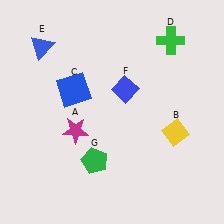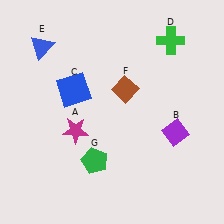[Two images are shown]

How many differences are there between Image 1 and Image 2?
There are 2 differences between the two images.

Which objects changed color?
B changed from yellow to purple. F changed from blue to brown.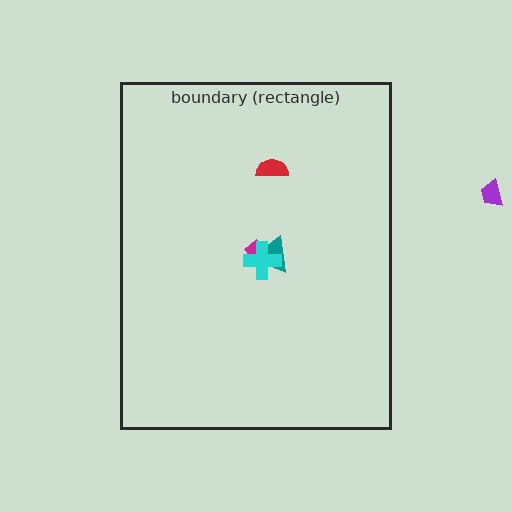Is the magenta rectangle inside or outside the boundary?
Inside.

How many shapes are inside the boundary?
4 inside, 1 outside.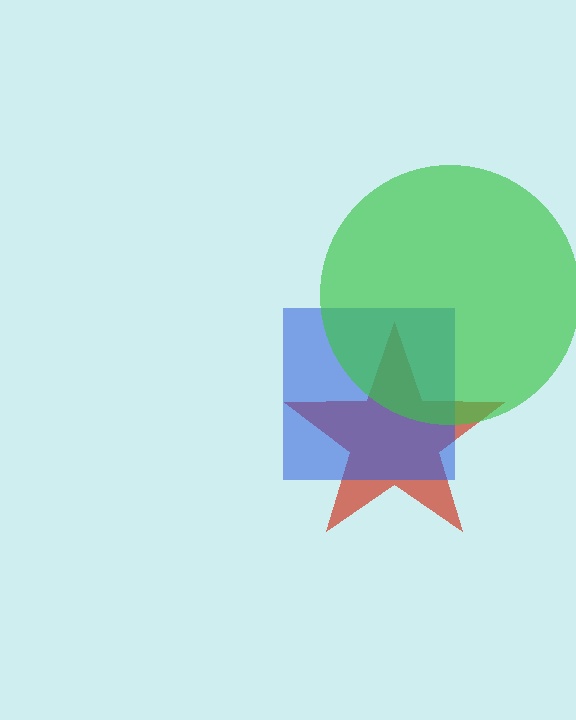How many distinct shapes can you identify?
There are 3 distinct shapes: a red star, a blue square, a green circle.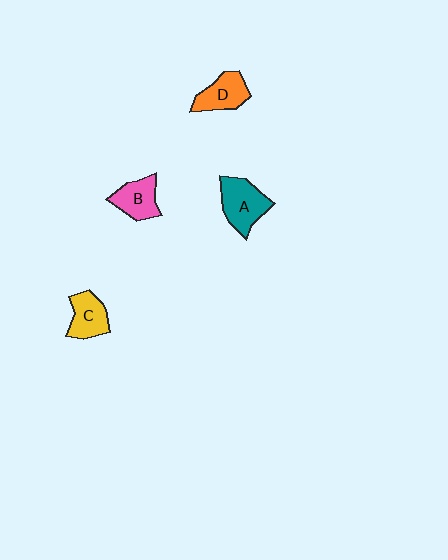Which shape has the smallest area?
Shape C (yellow).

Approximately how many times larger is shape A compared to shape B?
Approximately 1.3 times.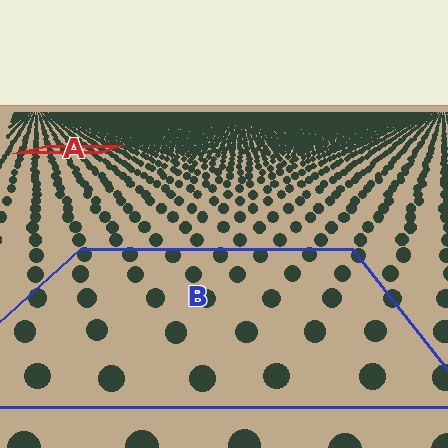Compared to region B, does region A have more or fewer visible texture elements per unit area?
Region A has more texture elements per unit area — they are packed more densely because it is farther away.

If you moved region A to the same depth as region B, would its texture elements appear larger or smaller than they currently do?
They would appear larger. At a closer depth, the same texture elements are projected at a bigger on-screen size.